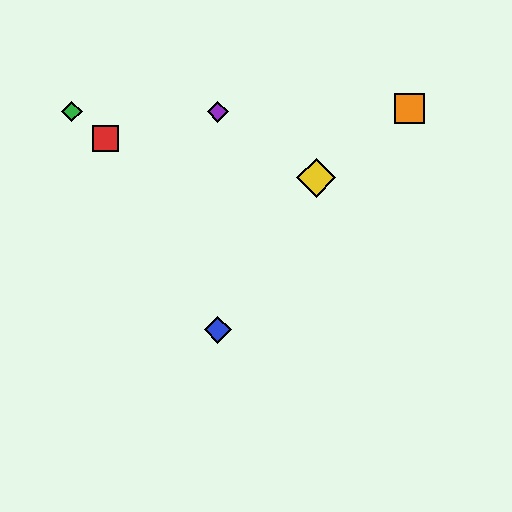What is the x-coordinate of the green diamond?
The green diamond is at x≈72.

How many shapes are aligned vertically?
2 shapes (the blue diamond, the purple diamond) are aligned vertically.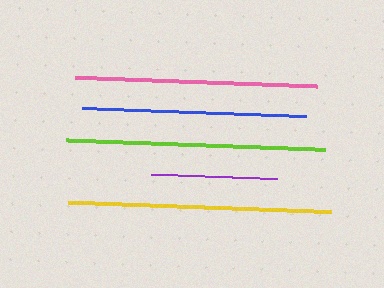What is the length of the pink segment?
The pink segment is approximately 242 pixels long.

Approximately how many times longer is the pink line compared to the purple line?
The pink line is approximately 1.9 times the length of the purple line.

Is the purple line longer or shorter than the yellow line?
The yellow line is longer than the purple line.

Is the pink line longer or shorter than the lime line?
The lime line is longer than the pink line.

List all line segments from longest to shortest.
From longest to shortest: yellow, lime, pink, blue, purple.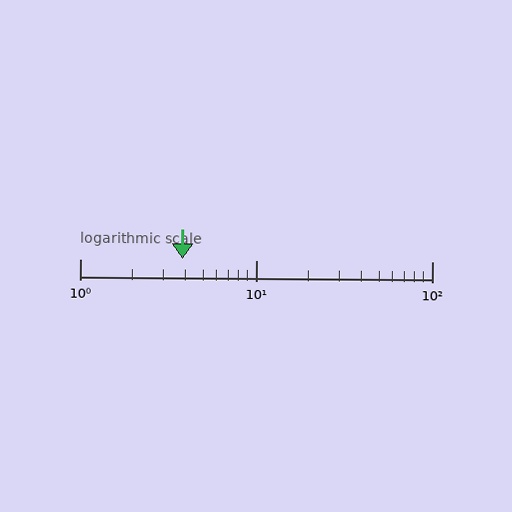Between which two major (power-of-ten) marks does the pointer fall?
The pointer is between 1 and 10.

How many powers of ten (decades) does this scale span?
The scale spans 2 decades, from 1 to 100.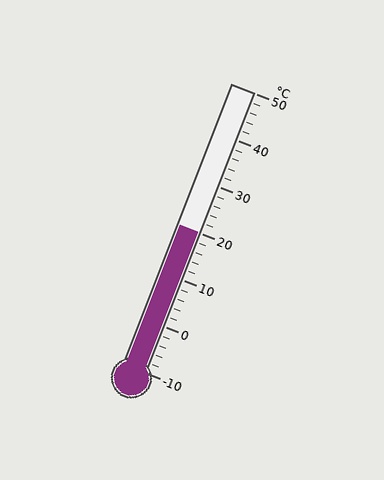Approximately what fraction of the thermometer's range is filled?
The thermometer is filled to approximately 50% of its range.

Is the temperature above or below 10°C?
The temperature is above 10°C.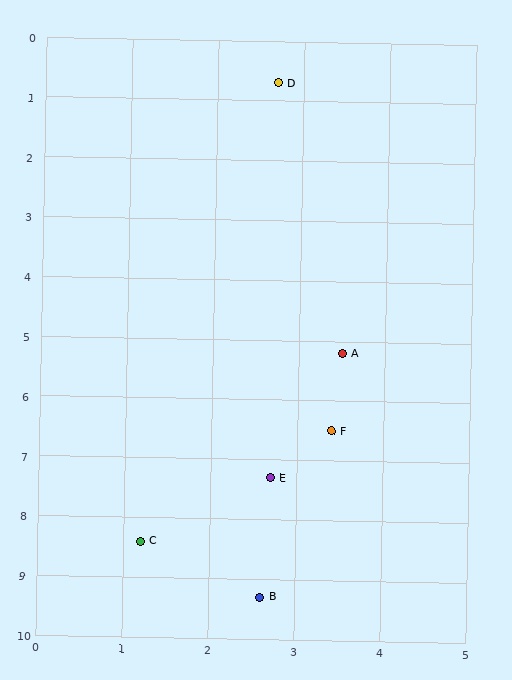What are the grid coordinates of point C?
Point C is at approximately (1.2, 8.4).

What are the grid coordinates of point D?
Point D is at approximately (2.7, 0.7).